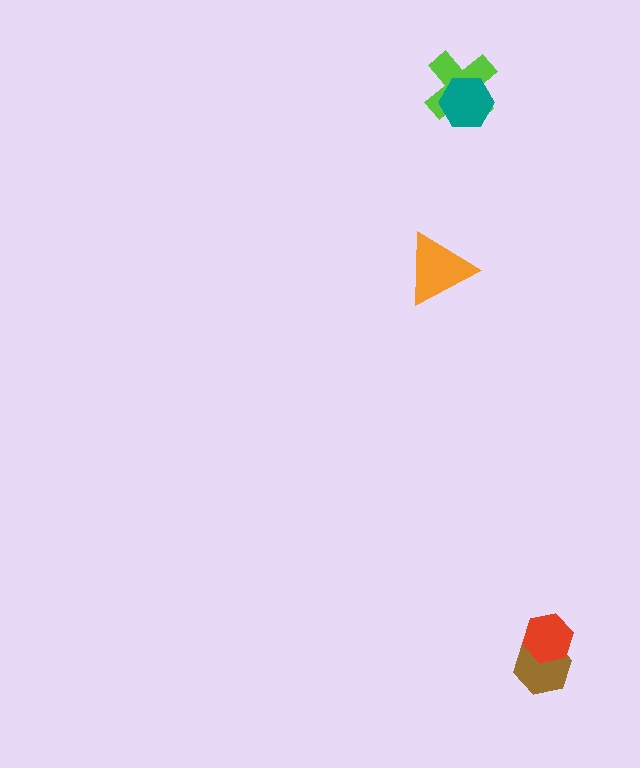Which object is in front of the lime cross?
The teal hexagon is in front of the lime cross.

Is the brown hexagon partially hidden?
Yes, it is partially covered by another shape.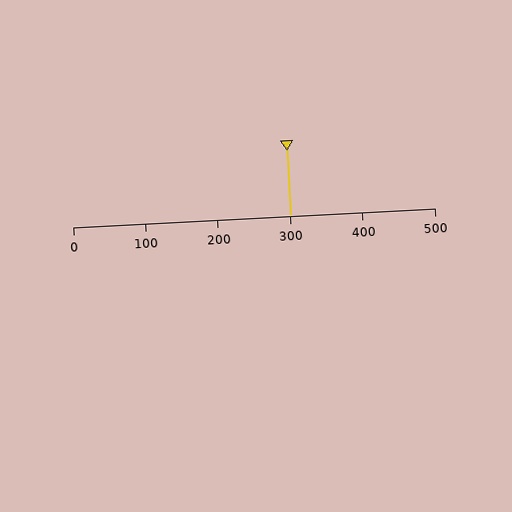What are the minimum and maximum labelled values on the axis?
The axis runs from 0 to 500.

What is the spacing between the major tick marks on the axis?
The major ticks are spaced 100 apart.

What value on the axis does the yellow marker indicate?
The marker indicates approximately 300.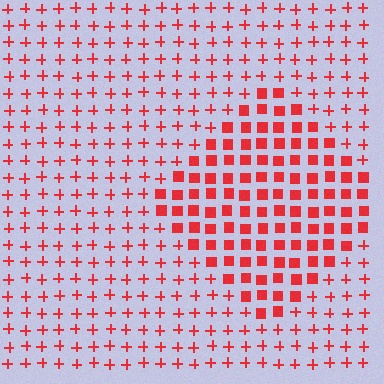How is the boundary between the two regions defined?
The boundary is defined by a change in element shape: squares inside vs. plus signs outside. All elements share the same color and spacing.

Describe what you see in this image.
The image is filled with small red elements arranged in a uniform grid. A diamond-shaped region contains squares, while the surrounding area contains plus signs. The boundary is defined purely by the change in element shape.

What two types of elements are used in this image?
The image uses squares inside the diamond region and plus signs outside it.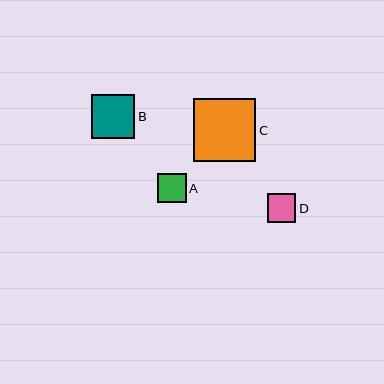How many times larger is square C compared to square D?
Square C is approximately 2.2 times the size of square D.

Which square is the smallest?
Square D is the smallest with a size of approximately 29 pixels.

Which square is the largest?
Square C is the largest with a size of approximately 63 pixels.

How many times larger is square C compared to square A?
Square C is approximately 2.2 times the size of square A.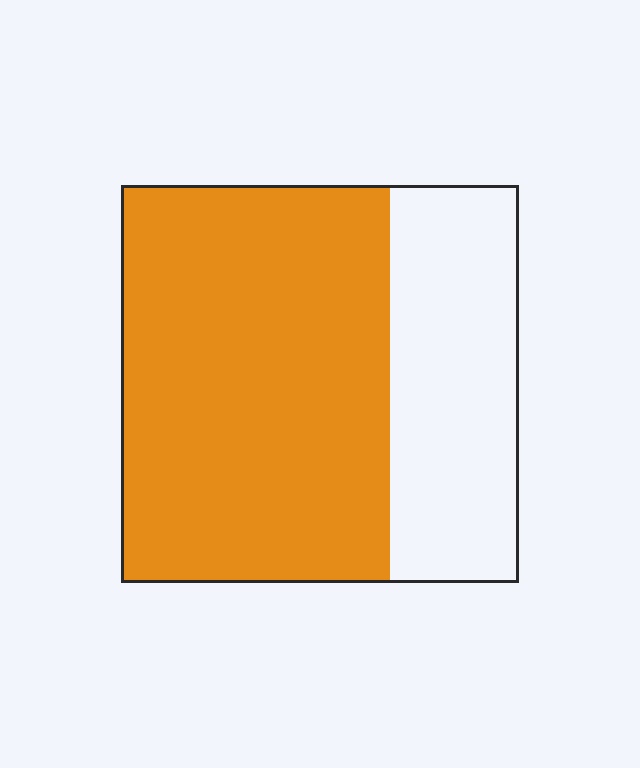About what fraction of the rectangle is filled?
About two thirds (2/3).